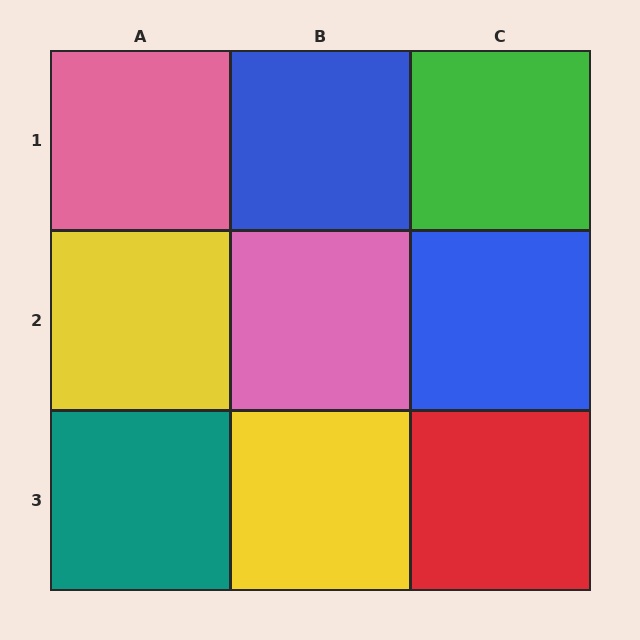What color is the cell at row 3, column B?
Yellow.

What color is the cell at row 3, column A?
Teal.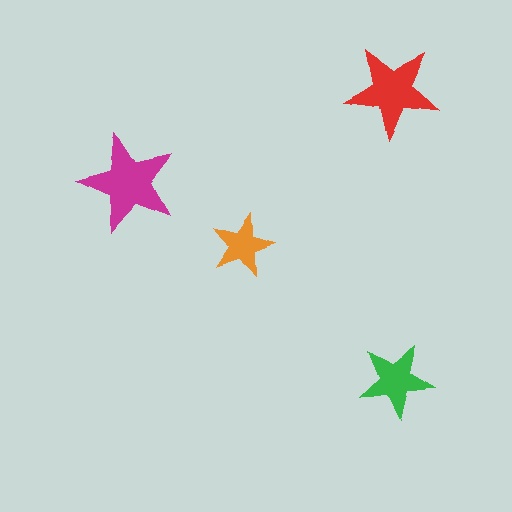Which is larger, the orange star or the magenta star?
The magenta one.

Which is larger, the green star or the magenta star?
The magenta one.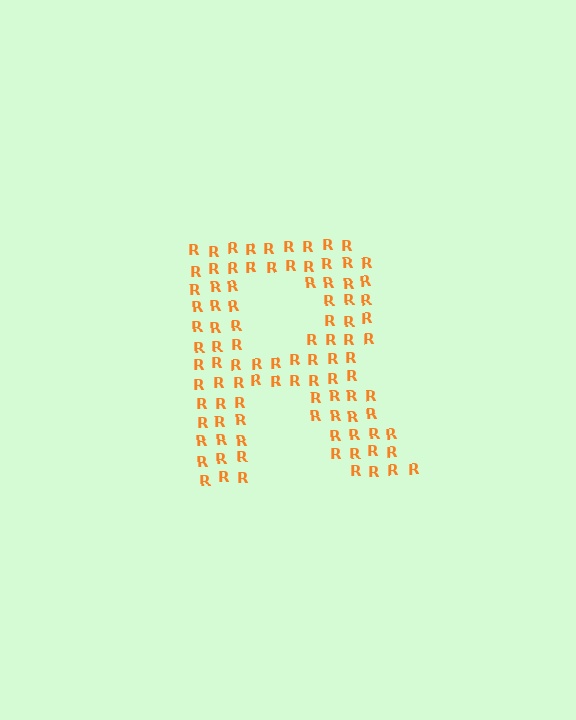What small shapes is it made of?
It is made of small letter R's.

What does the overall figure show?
The overall figure shows the letter R.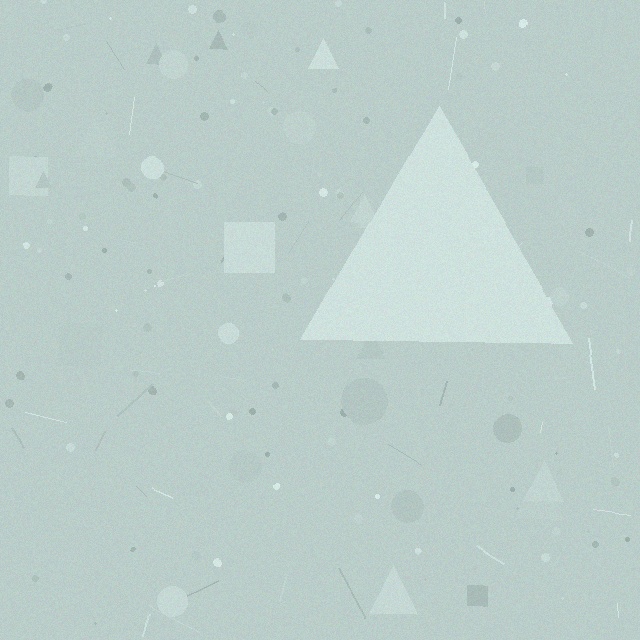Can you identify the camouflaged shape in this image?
The camouflaged shape is a triangle.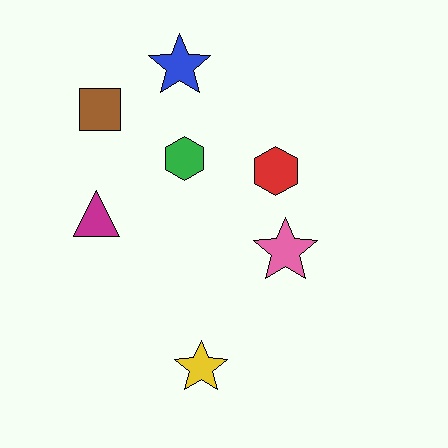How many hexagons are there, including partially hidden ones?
There are 2 hexagons.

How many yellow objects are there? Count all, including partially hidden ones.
There is 1 yellow object.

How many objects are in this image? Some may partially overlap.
There are 7 objects.